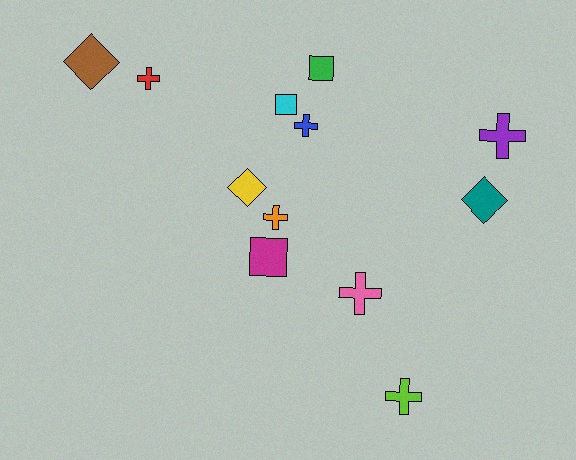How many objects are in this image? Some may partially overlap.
There are 12 objects.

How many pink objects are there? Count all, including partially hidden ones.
There is 1 pink object.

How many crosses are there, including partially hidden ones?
There are 6 crosses.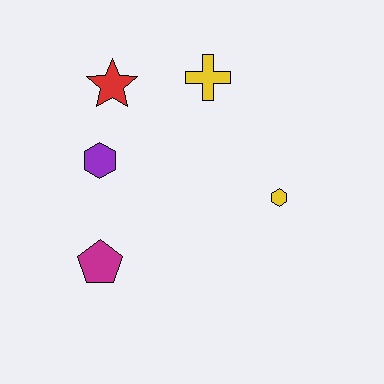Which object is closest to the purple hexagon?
The red star is closest to the purple hexagon.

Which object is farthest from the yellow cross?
The magenta pentagon is farthest from the yellow cross.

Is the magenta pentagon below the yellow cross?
Yes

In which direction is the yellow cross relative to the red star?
The yellow cross is to the right of the red star.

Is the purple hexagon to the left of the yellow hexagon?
Yes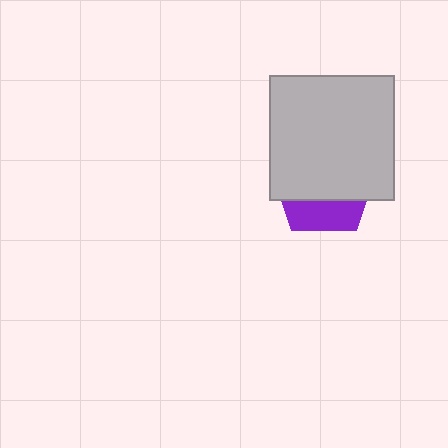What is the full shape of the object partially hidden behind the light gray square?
The partially hidden object is a purple pentagon.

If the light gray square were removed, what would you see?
You would see the complete purple pentagon.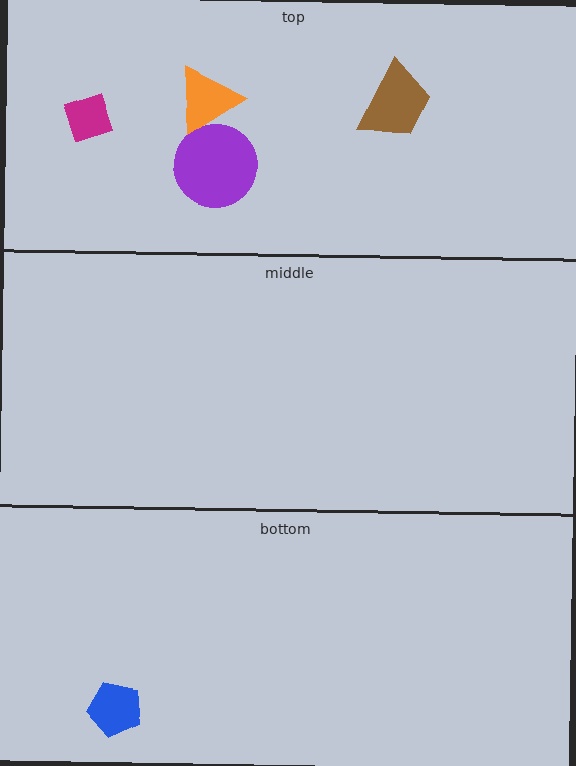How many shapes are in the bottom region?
1.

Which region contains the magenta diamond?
The top region.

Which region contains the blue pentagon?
The bottom region.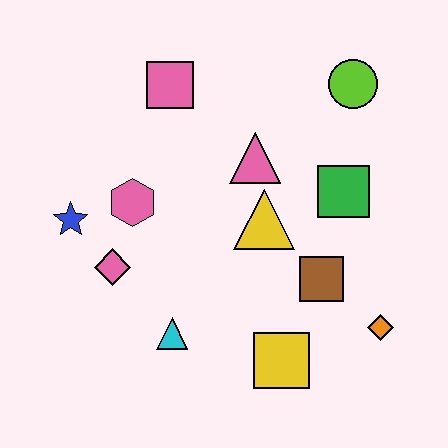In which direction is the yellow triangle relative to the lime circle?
The yellow triangle is below the lime circle.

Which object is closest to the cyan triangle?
The pink diamond is closest to the cyan triangle.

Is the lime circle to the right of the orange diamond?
No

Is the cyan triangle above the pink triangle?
No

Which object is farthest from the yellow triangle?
The blue star is farthest from the yellow triangle.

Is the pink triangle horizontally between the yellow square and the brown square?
No